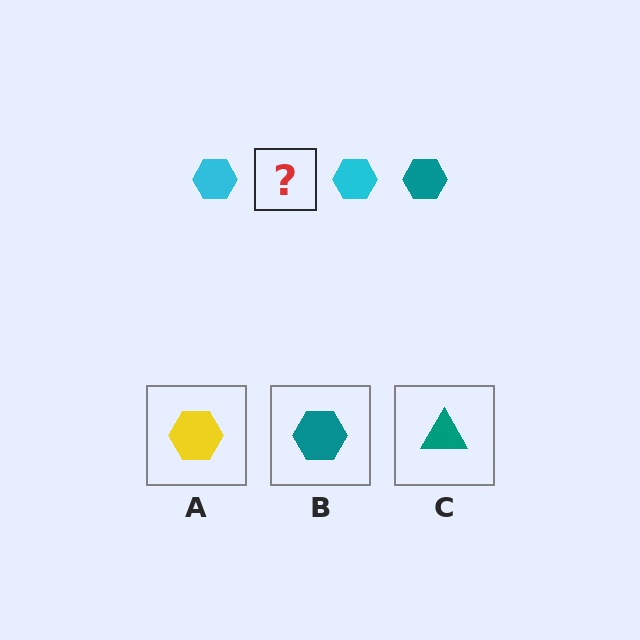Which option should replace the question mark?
Option B.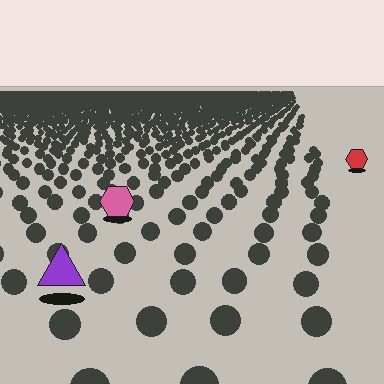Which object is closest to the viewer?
The purple triangle is closest. The texture marks near it are larger and more spread out.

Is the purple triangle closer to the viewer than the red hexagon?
Yes. The purple triangle is closer — you can tell from the texture gradient: the ground texture is coarser near it.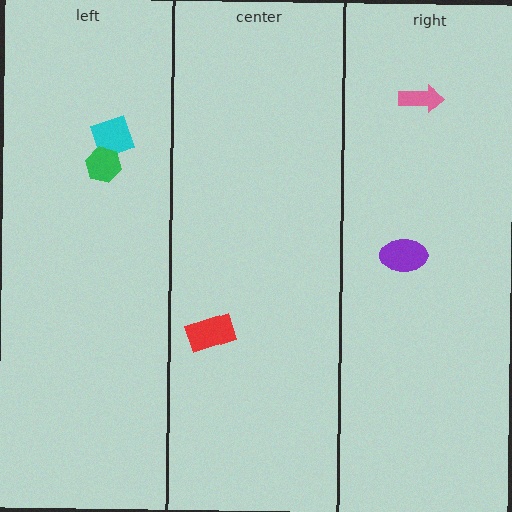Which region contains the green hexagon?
The left region.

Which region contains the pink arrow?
The right region.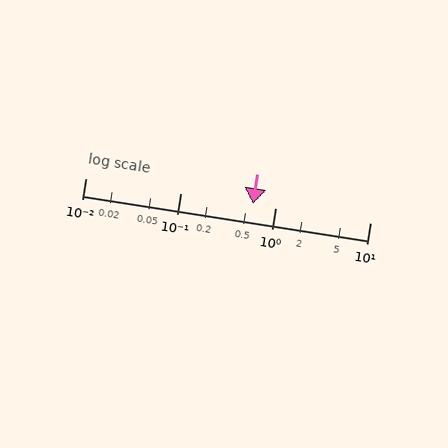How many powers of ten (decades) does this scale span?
The scale spans 3 decades, from 0.01 to 10.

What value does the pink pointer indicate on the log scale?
The pointer indicates approximately 0.58.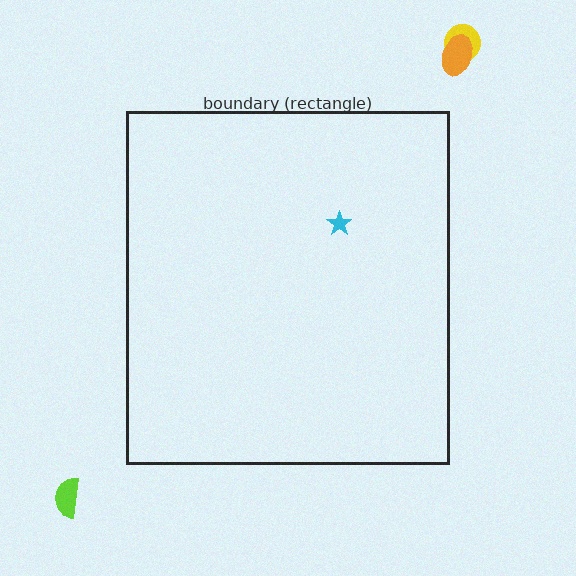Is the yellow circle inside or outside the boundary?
Outside.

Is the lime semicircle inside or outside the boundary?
Outside.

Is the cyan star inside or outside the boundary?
Inside.